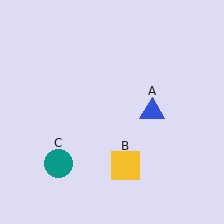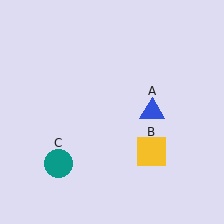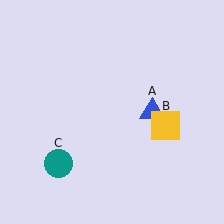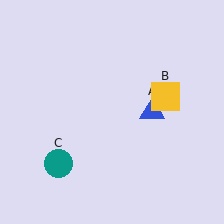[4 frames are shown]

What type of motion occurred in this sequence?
The yellow square (object B) rotated counterclockwise around the center of the scene.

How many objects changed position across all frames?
1 object changed position: yellow square (object B).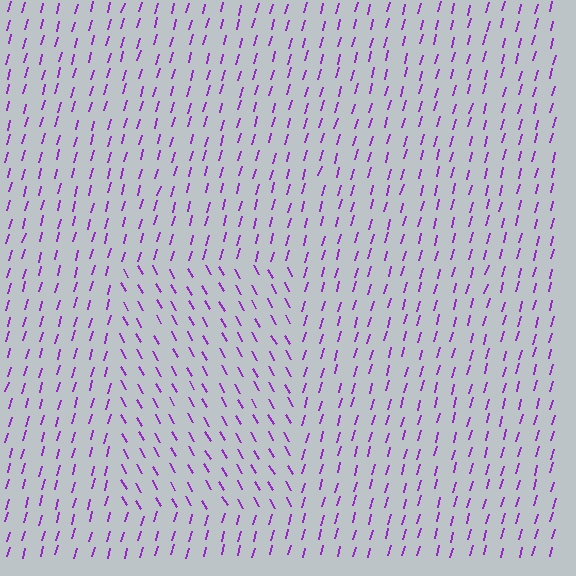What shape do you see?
I see a rectangle.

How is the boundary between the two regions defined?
The boundary is defined purely by a change in line orientation (approximately 45 degrees difference). All lines are the same color and thickness.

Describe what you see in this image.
The image is filled with small purple line segments. A rectangle region in the image has lines oriented differently from the surrounding lines, creating a visible texture boundary.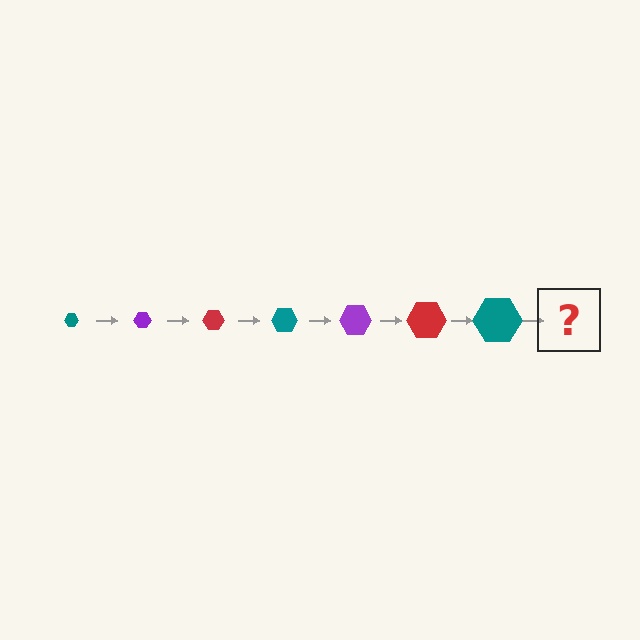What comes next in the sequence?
The next element should be a purple hexagon, larger than the previous one.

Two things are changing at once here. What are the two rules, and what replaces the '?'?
The two rules are that the hexagon grows larger each step and the color cycles through teal, purple, and red. The '?' should be a purple hexagon, larger than the previous one.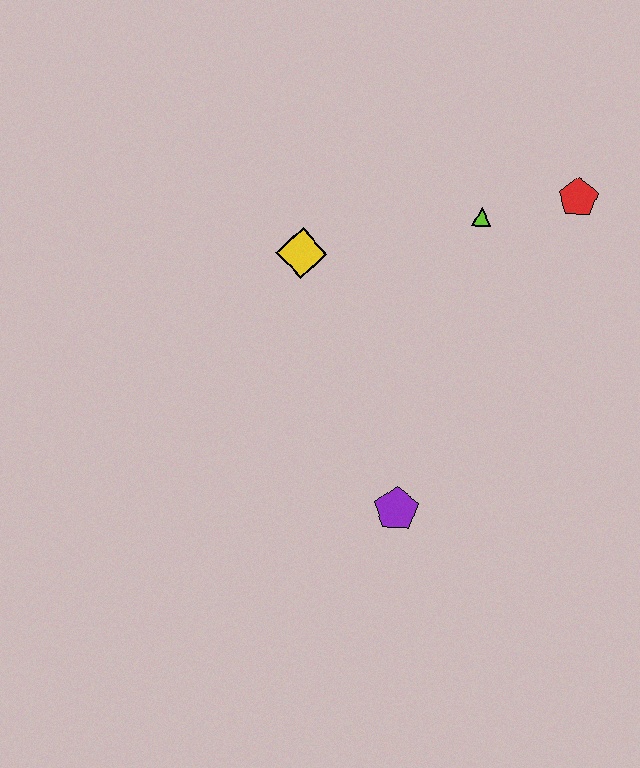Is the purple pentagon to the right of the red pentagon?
No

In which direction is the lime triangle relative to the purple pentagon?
The lime triangle is above the purple pentagon.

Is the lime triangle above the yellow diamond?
Yes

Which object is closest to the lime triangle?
The red pentagon is closest to the lime triangle.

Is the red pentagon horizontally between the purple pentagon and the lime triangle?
No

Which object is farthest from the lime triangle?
The purple pentagon is farthest from the lime triangle.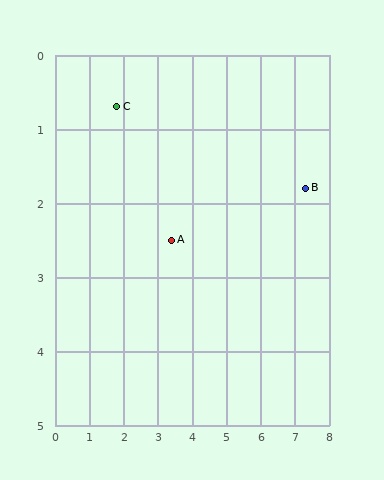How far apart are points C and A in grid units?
Points C and A are about 2.4 grid units apart.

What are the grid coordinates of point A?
Point A is at approximately (3.4, 2.5).